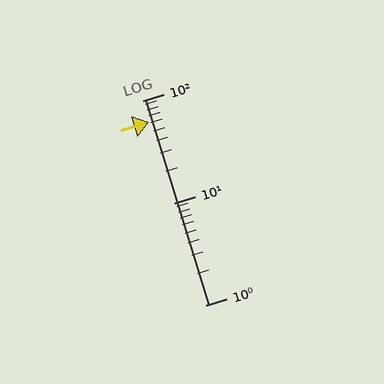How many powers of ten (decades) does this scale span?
The scale spans 2 decades, from 1 to 100.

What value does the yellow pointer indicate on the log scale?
The pointer indicates approximately 62.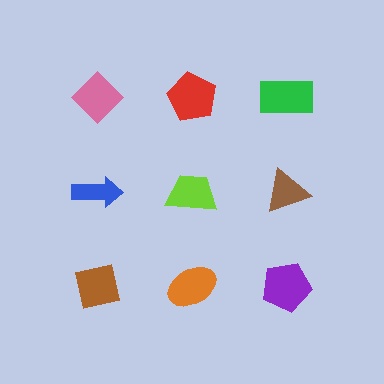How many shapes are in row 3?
3 shapes.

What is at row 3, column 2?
An orange ellipse.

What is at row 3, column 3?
A purple pentagon.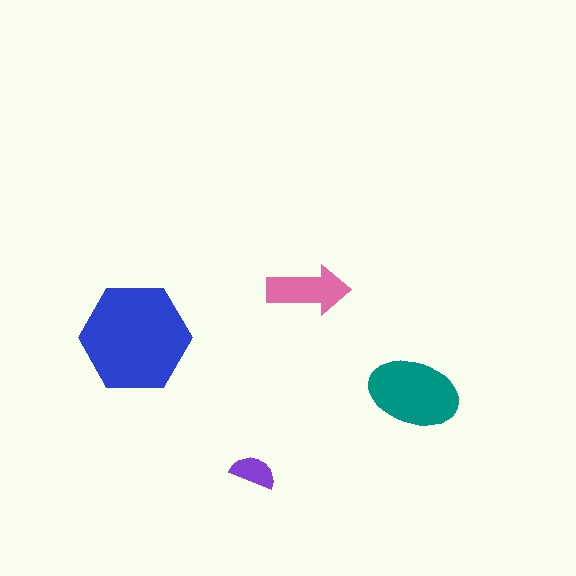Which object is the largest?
The blue hexagon.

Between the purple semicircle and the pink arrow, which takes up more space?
The pink arrow.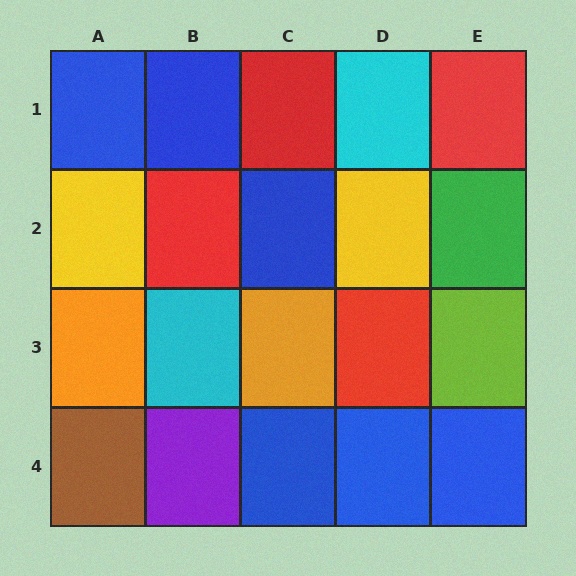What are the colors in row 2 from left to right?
Yellow, red, blue, yellow, green.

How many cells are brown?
1 cell is brown.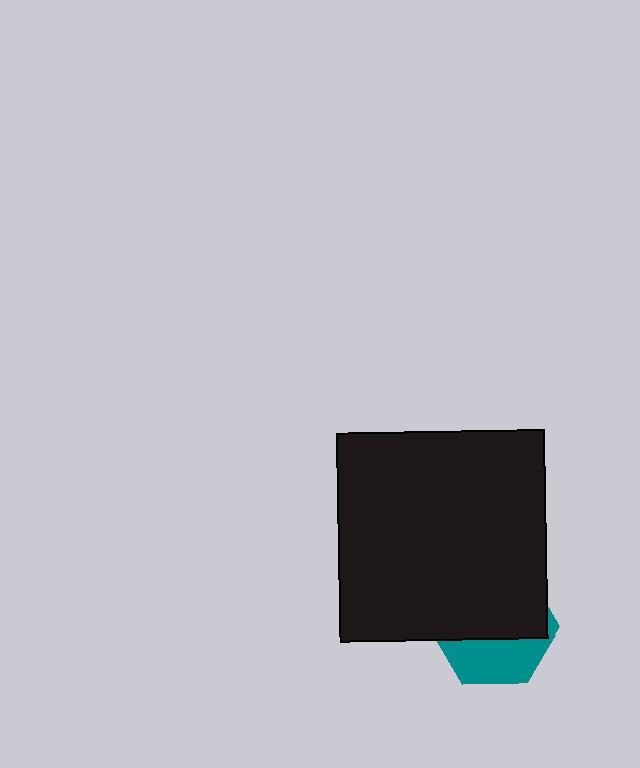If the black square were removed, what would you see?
You would see the complete teal hexagon.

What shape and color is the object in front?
The object in front is a black square.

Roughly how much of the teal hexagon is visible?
A small part of it is visible (roughly 38%).